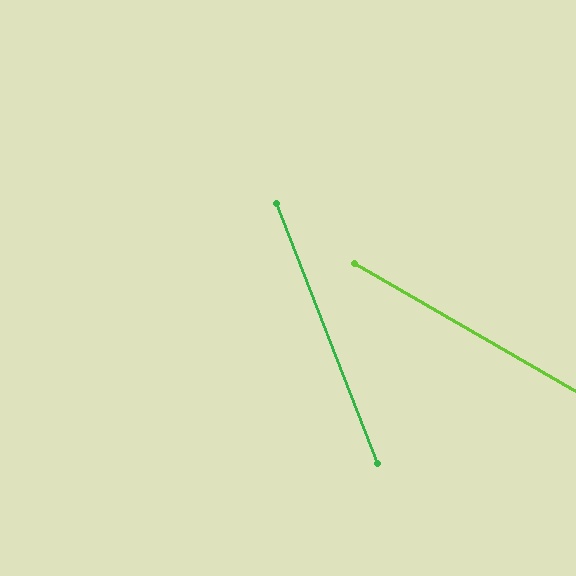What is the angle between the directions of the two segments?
Approximately 39 degrees.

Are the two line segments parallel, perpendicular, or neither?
Neither parallel nor perpendicular — they differ by about 39°.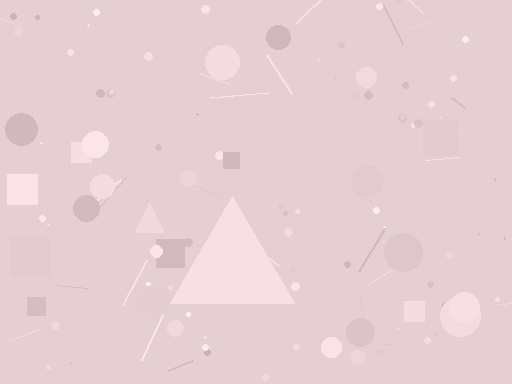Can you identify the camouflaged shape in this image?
The camouflaged shape is a triangle.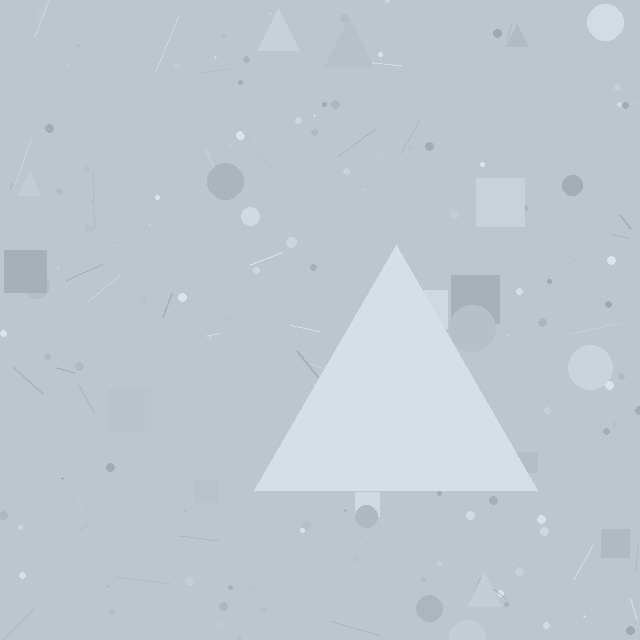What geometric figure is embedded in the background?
A triangle is embedded in the background.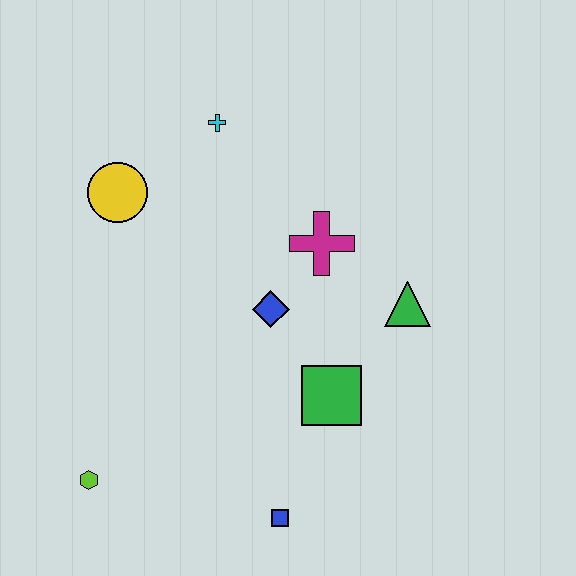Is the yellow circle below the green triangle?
No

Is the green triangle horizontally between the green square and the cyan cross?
No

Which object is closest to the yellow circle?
The cyan cross is closest to the yellow circle.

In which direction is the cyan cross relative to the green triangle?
The cyan cross is to the left of the green triangle.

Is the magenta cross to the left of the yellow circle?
No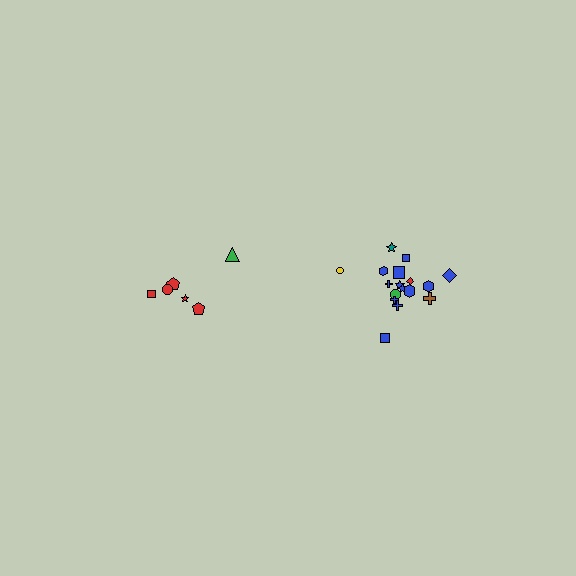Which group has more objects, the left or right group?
The right group.